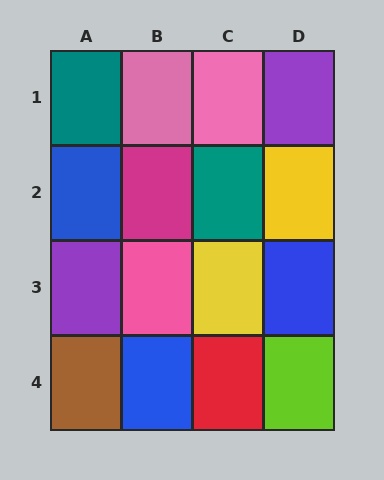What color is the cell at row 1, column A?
Teal.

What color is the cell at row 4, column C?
Red.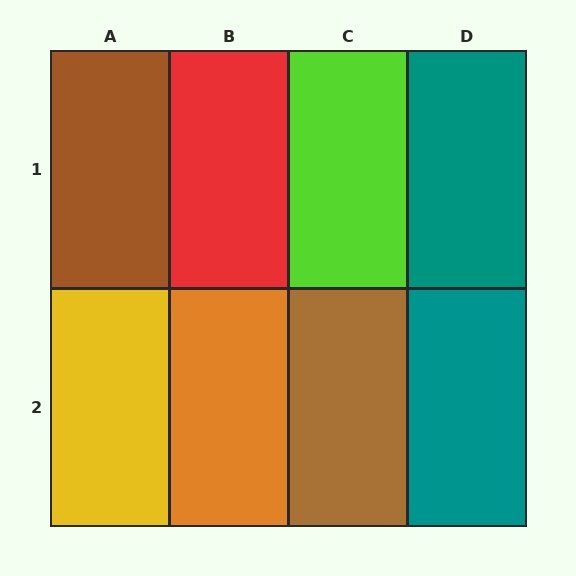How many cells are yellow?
1 cell is yellow.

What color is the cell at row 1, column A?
Brown.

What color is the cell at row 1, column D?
Teal.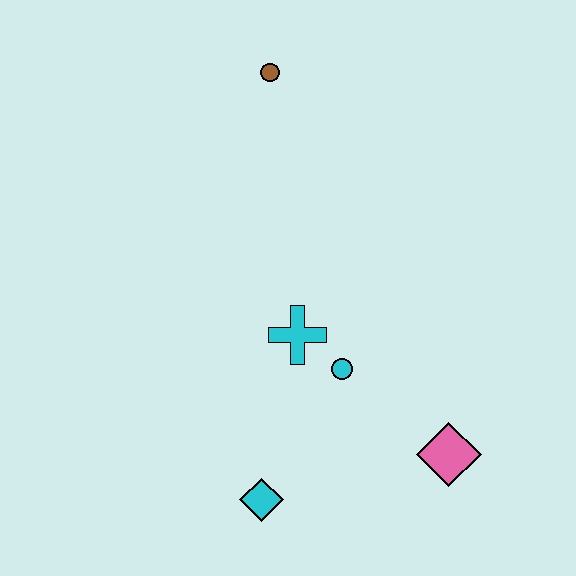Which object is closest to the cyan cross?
The cyan circle is closest to the cyan cross.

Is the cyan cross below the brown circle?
Yes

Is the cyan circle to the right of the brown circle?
Yes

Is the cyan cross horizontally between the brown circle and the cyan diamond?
No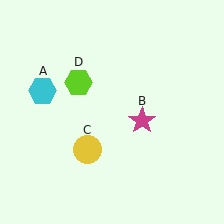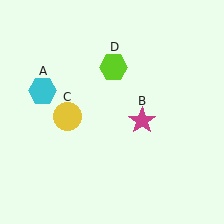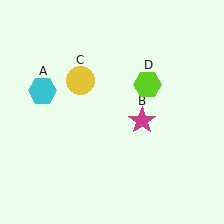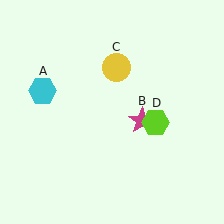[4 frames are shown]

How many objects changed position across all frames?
2 objects changed position: yellow circle (object C), lime hexagon (object D).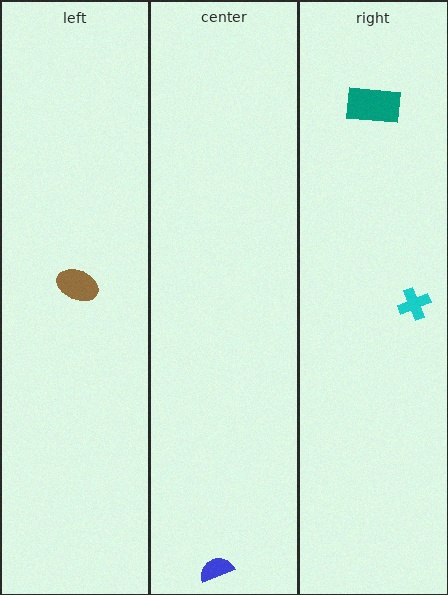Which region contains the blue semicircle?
The center region.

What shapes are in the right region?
The teal rectangle, the cyan cross.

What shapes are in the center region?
The blue semicircle.